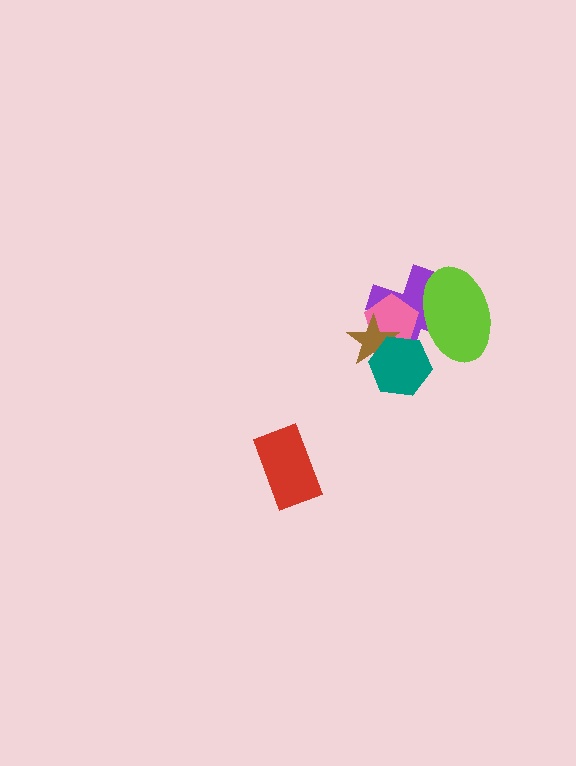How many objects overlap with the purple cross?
4 objects overlap with the purple cross.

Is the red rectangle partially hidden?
No, no other shape covers it.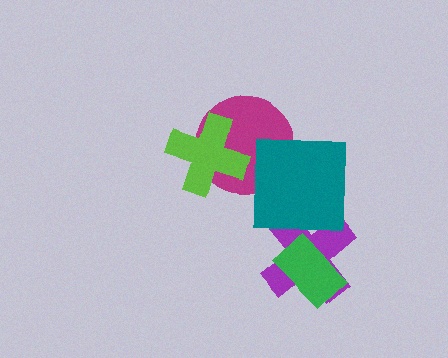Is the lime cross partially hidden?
No, no other shape covers it.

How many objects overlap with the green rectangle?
1 object overlaps with the green rectangle.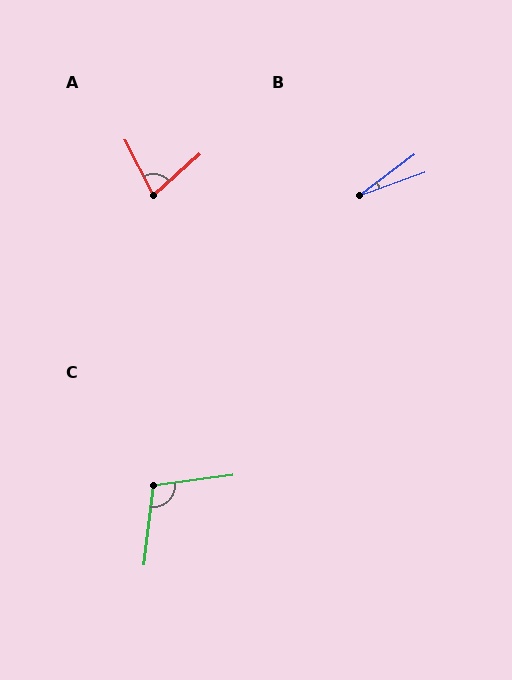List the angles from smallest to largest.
B (17°), A (75°), C (104°).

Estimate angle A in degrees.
Approximately 75 degrees.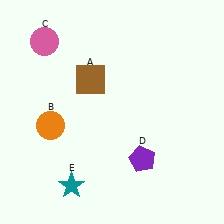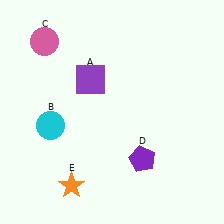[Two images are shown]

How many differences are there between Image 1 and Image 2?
There are 3 differences between the two images.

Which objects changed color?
A changed from brown to purple. B changed from orange to cyan. E changed from teal to orange.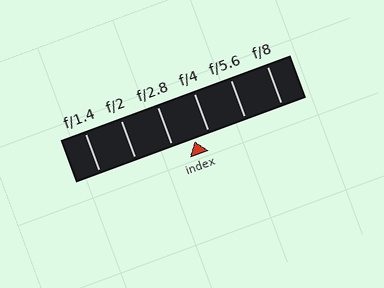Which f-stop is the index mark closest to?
The index mark is closest to f/4.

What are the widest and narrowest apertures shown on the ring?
The widest aperture shown is f/1.4 and the narrowest is f/8.